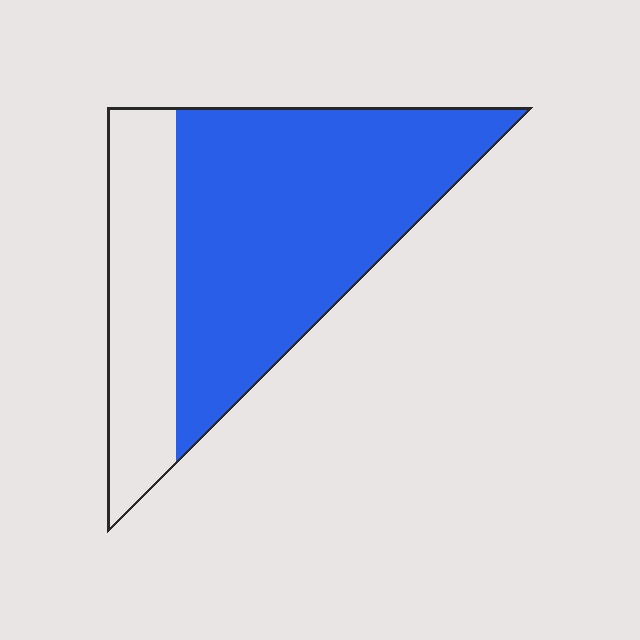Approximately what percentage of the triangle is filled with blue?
Approximately 70%.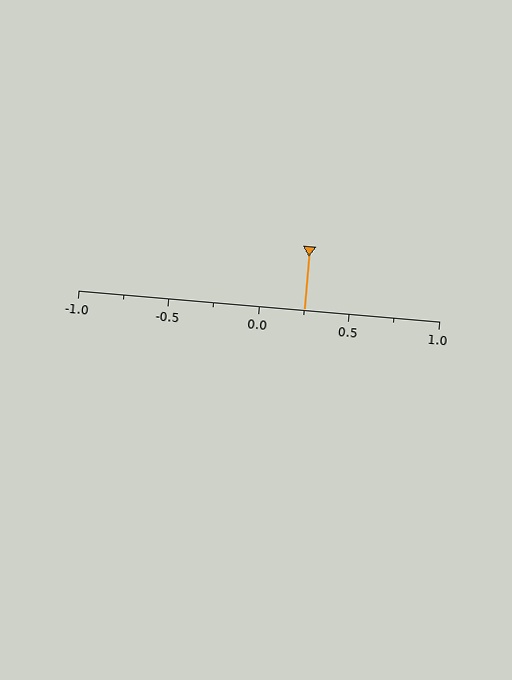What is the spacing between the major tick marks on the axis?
The major ticks are spaced 0.5 apart.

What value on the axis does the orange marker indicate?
The marker indicates approximately 0.25.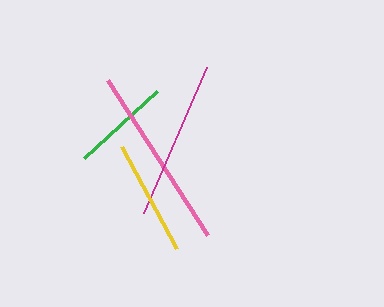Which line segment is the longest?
The pink line is the longest at approximately 185 pixels.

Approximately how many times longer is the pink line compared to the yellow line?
The pink line is approximately 1.6 times the length of the yellow line.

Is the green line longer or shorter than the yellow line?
The yellow line is longer than the green line.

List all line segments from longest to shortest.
From longest to shortest: pink, magenta, yellow, green.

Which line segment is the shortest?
The green line is the shortest at approximately 99 pixels.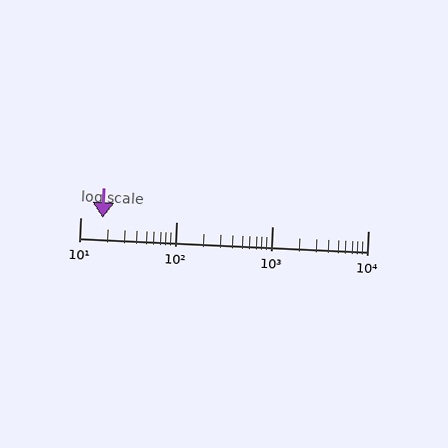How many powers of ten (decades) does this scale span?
The scale spans 3 decades, from 10 to 10000.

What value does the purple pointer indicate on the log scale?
The pointer indicates approximately 17.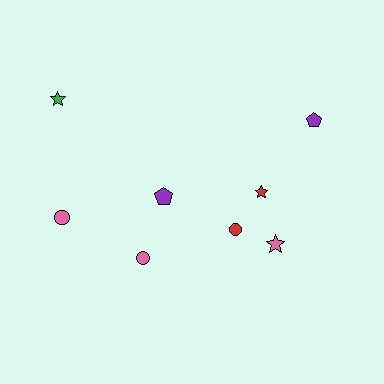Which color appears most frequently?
Pink, with 3 objects.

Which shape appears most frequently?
Star, with 3 objects.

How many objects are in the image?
There are 8 objects.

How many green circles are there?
There are no green circles.